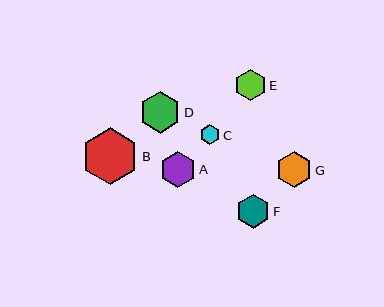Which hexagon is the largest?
Hexagon B is the largest with a size of approximately 57 pixels.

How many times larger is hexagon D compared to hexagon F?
Hexagon D is approximately 1.2 times the size of hexagon F.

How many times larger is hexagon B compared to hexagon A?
Hexagon B is approximately 1.6 times the size of hexagon A.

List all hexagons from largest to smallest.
From largest to smallest: B, D, G, A, F, E, C.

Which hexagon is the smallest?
Hexagon C is the smallest with a size of approximately 20 pixels.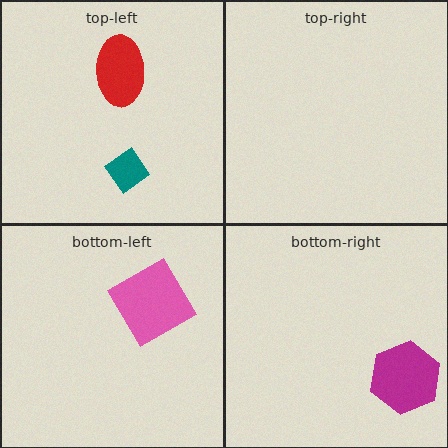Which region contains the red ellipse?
The top-left region.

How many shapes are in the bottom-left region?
1.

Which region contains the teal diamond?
The top-left region.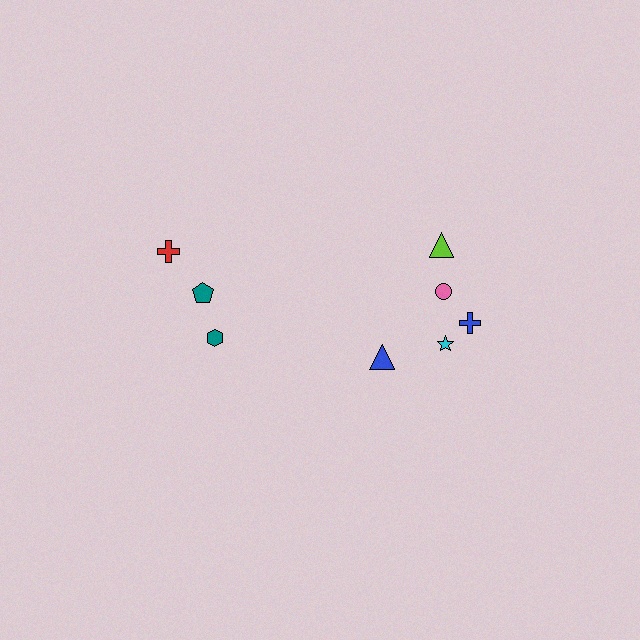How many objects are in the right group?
There are 5 objects.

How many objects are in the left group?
There are 3 objects.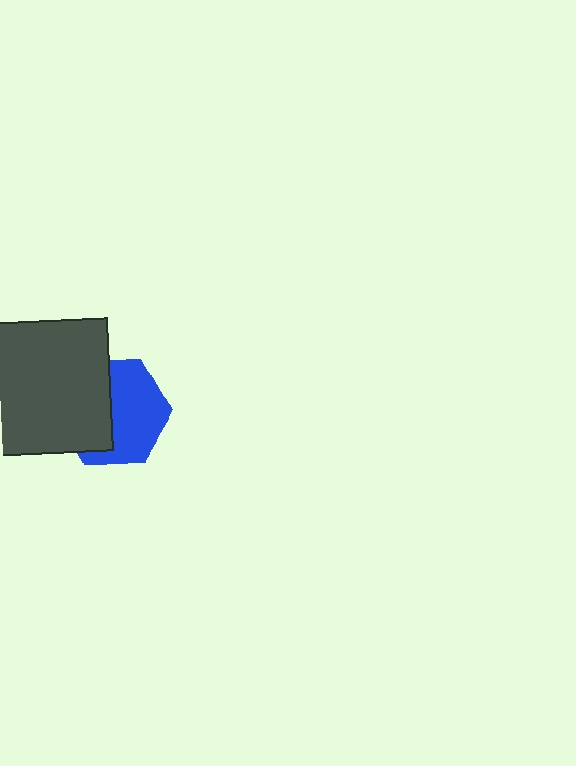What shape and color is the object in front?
The object in front is a dark gray rectangle.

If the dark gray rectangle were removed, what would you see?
You would see the complete blue hexagon.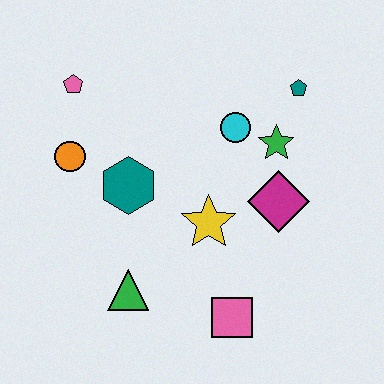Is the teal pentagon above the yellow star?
Yes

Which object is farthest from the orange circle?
The teal pentagon is farthest from the orange circle.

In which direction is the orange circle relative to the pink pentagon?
The orange circle is below the pink pentagon.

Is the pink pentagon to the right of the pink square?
No